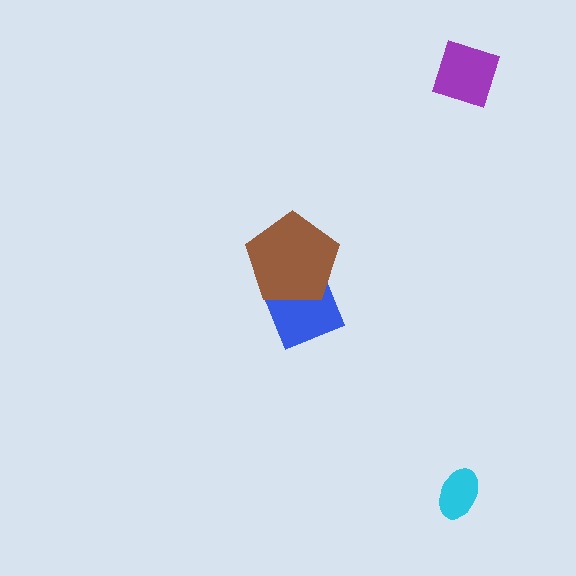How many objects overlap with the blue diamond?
1 object overlaps with the blue diamond.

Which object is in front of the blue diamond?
The brown pentagon is in front of the blue diamond.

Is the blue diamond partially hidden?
Yes, it is partially covered by another shape.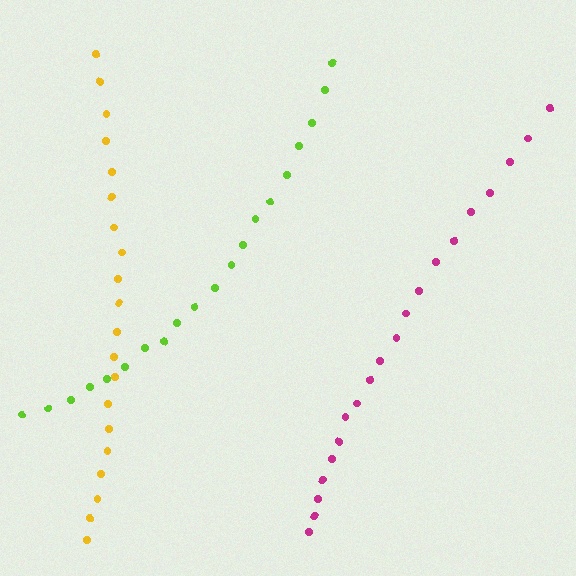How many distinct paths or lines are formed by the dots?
There are 3 distinct paths.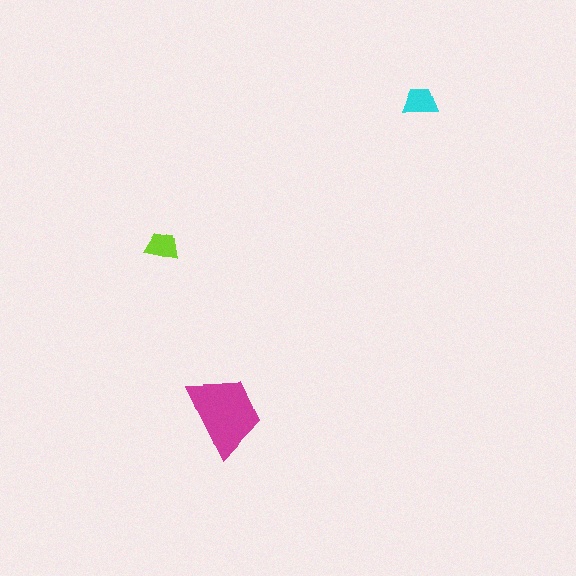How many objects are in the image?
There are 3 objects in the image.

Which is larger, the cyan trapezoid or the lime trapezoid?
The cyan one.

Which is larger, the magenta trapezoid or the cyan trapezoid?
The magenta one.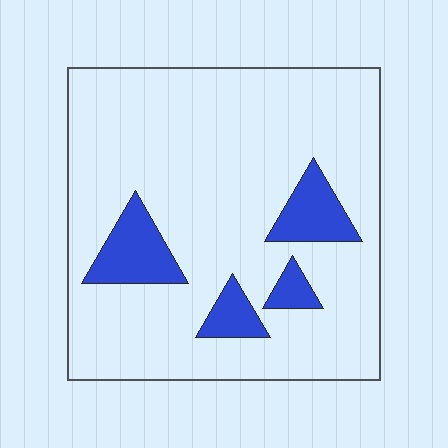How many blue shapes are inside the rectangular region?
4.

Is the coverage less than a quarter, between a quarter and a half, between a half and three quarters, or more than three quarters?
Less than a quarter.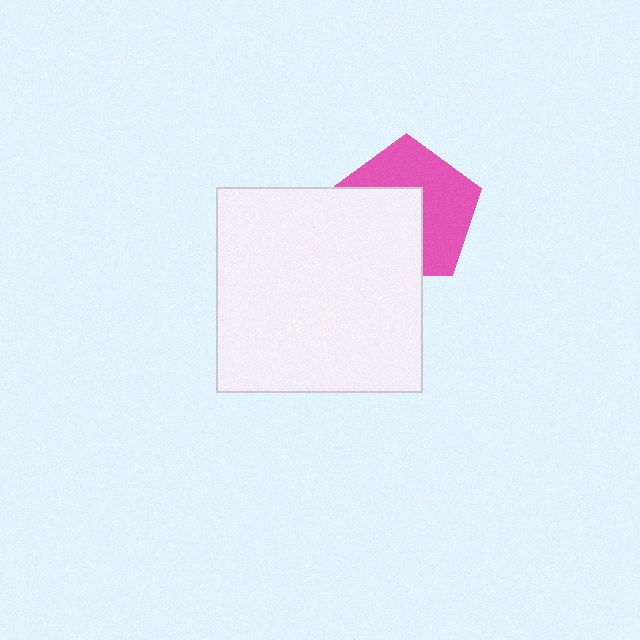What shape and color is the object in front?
The object in front is a white square.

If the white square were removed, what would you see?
You would see the complete pink pentagon.